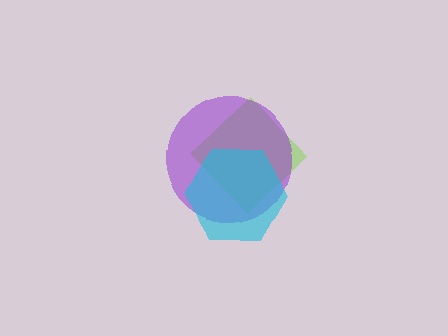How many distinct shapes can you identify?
There are 3 distinct shapes: a lime diamond, a purple circle, a cyan hexagon.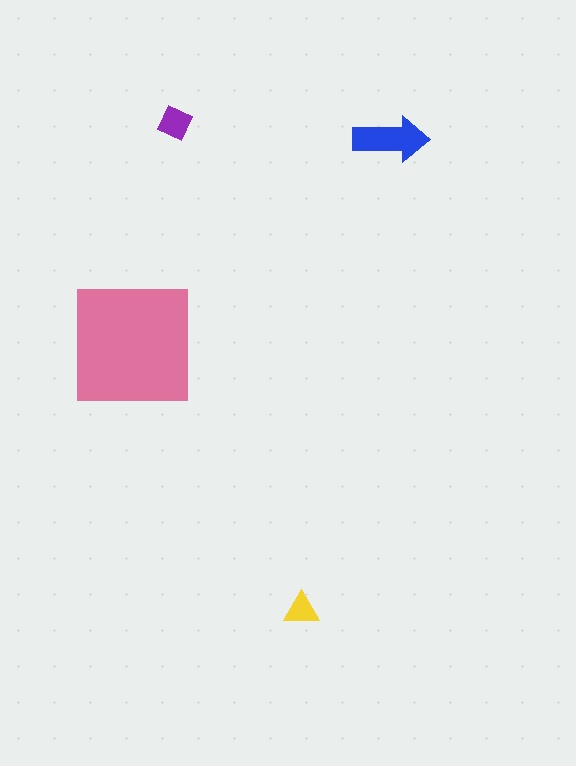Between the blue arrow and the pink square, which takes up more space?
The pink square.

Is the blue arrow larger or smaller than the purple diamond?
Larger.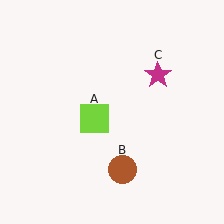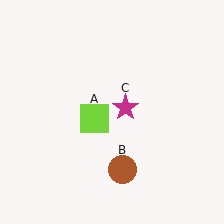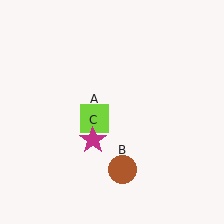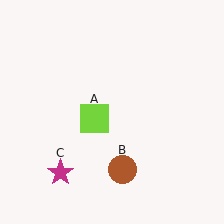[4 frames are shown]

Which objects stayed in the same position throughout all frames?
Lime square (object A) and brown circle (object B) remained stationary.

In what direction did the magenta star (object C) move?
The magenta star (object C) moved down and to the left.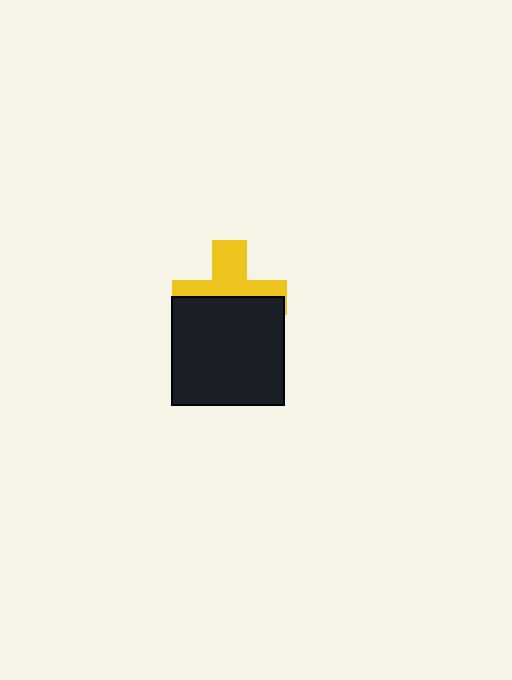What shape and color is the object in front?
The object in front is a black rectangle.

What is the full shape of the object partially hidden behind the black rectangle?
The partially hidden object is a yellow cross.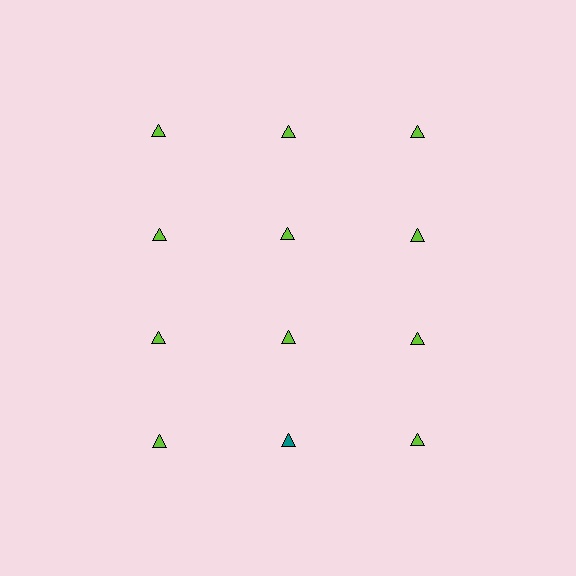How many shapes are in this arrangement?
There are 12 shapes arranged in a grid pattern.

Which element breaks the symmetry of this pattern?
The teal triangle in the fourth row, second from left column breaks the symmetry. All other shapes are lime triangles.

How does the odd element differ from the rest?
It has a different color: teal instead of lime.